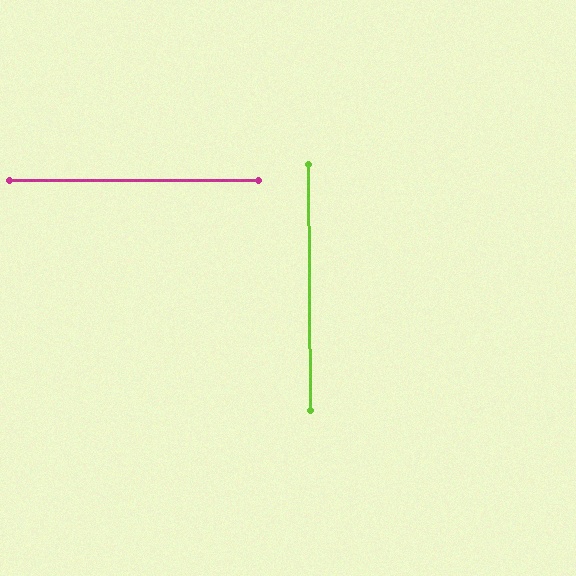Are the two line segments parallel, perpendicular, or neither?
Perpendicular — they meet at approximately 89°.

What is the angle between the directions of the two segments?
Approximately 89 degrees.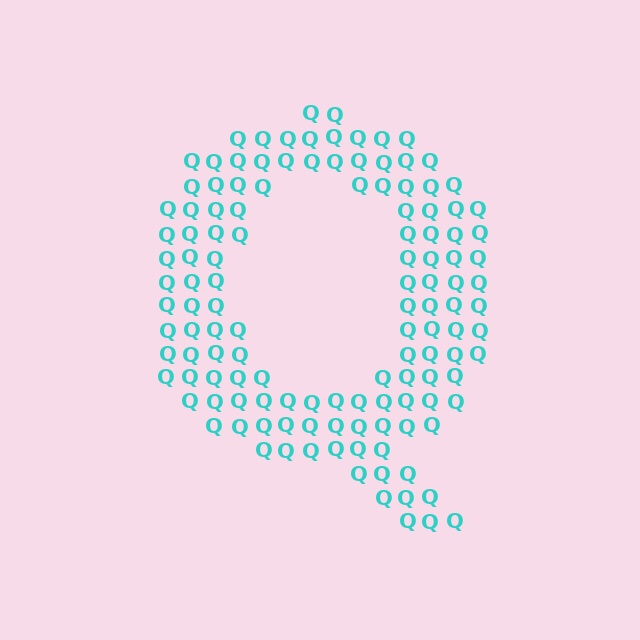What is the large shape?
The large shape is the letter Q.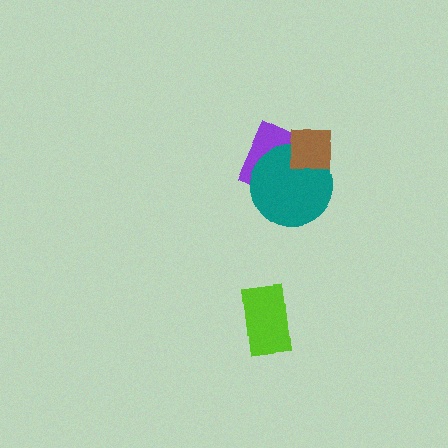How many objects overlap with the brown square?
2 objects overlap with the brown square.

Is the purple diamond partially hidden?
Yes, it is partially covered by another shape.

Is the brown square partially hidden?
No, no other shape covers it.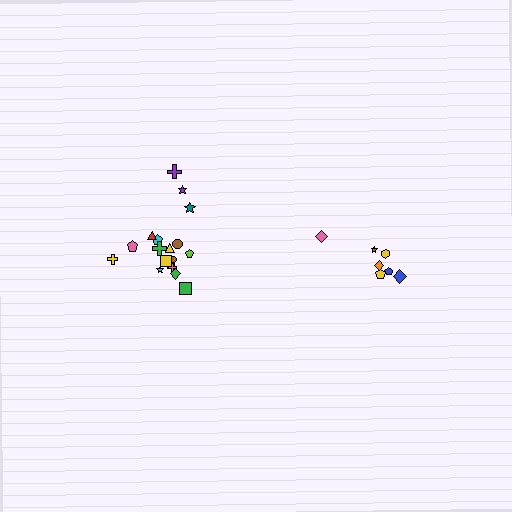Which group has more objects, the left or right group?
The left group.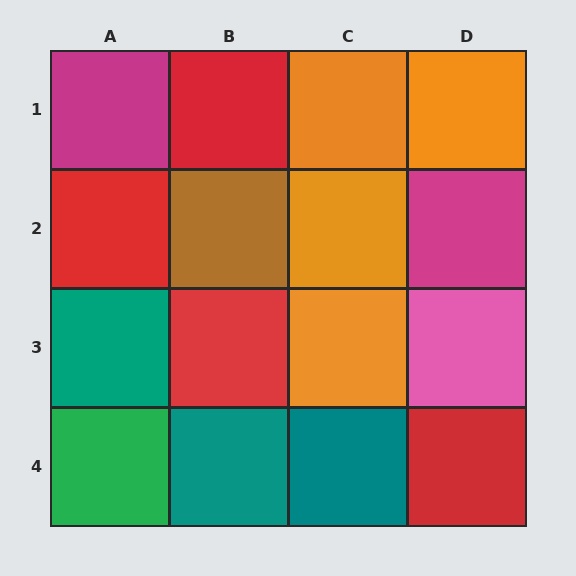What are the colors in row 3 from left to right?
Teal, red, orange, pink.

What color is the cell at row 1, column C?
Orange.